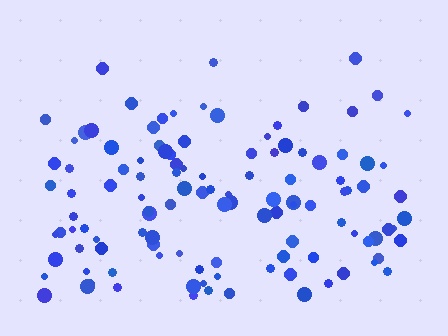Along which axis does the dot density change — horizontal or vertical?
Vertical.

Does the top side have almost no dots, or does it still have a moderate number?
Still a moderate number, just noticeably fewer than the bottom.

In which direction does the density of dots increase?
From top to bottom, with the bottom side densest.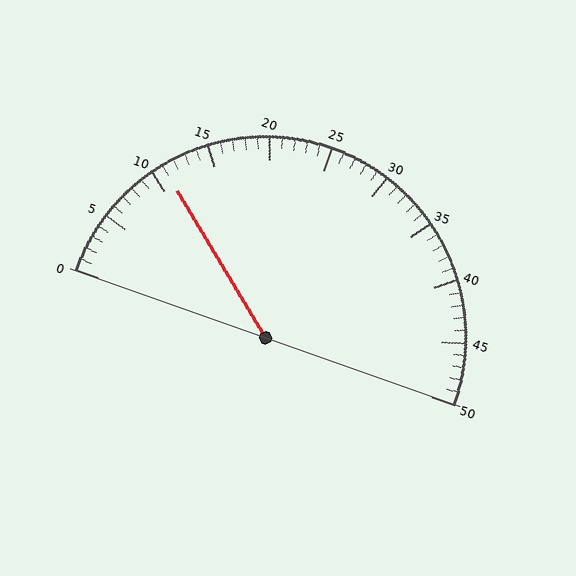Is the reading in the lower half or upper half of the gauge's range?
The reading is in the lower half of the range (0 to 50).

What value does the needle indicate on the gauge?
The needle indicates approximately 11.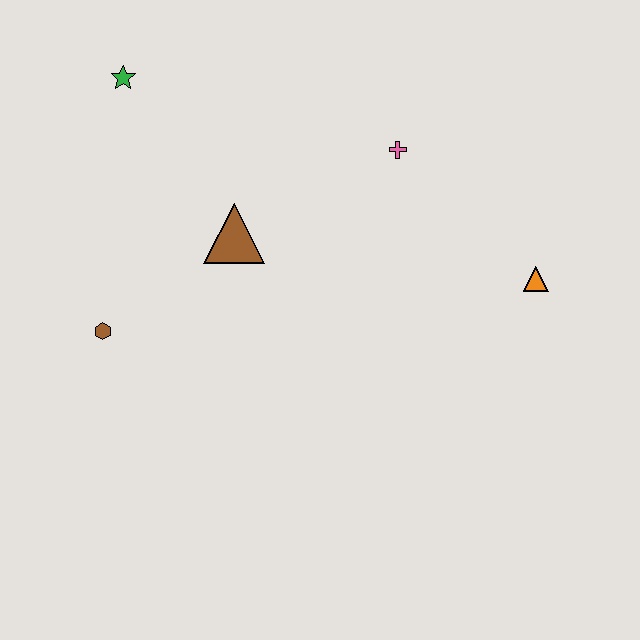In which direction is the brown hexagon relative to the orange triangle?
The brown hexagon is to the left of the orange triangle.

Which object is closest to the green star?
The brown triangle is closest to the green star.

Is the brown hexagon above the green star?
No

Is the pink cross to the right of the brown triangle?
Yes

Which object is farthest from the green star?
The orange triangle is farthest from the green star.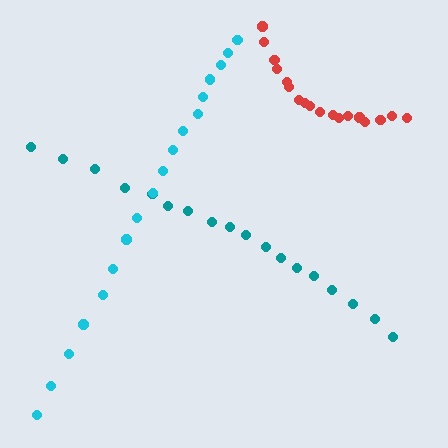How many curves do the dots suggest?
There are 3 distinct paths.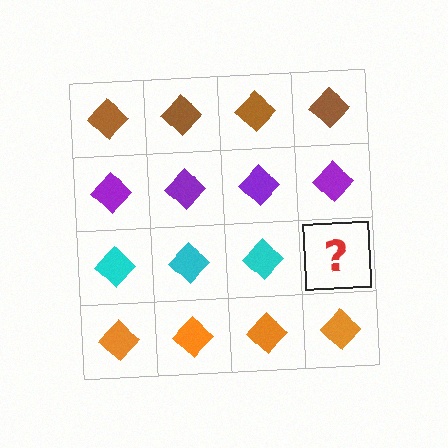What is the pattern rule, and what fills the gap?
The rule is that each row has a consistent color. The gap should be filled with a cyan diamond.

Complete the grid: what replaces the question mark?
The question mark should be replaced with a cyan diamond.